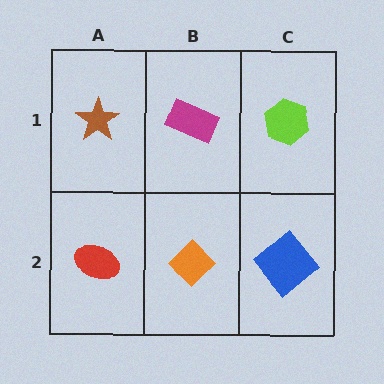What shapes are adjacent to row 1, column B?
An orange diamond (row 2, column B), a brown star (row 1, column A), a lime hexagon (row 1, column C).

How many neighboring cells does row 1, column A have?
2.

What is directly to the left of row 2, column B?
A red ellipse.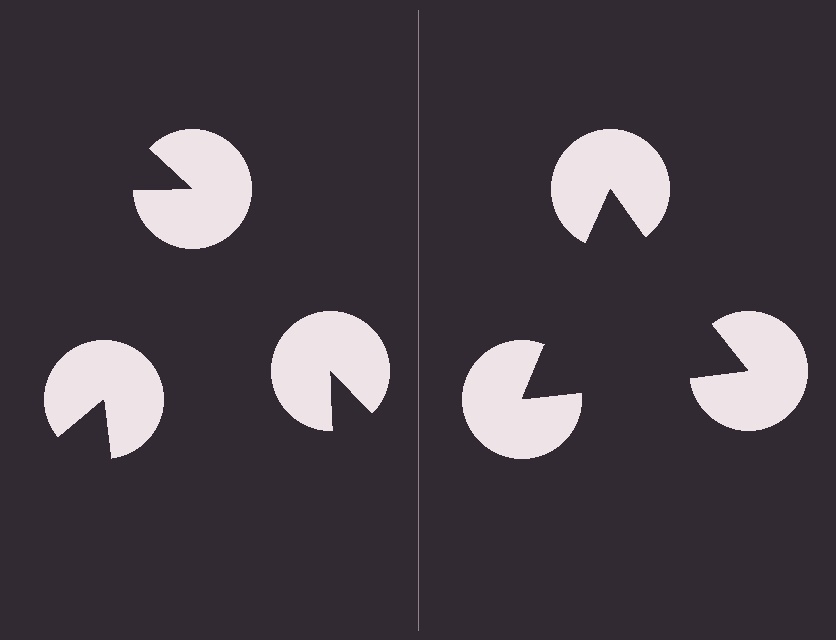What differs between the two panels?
The pac-man discs are positioned identically on both sides; only the wedge orientations differ. On the right they align to a triangle; on the left they are misaligned.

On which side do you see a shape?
An illusory triangle appears on the right side. On the left side the wedge cuts are rotated, so no coherent shape forms.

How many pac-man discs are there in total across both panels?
6 — 3 on each side.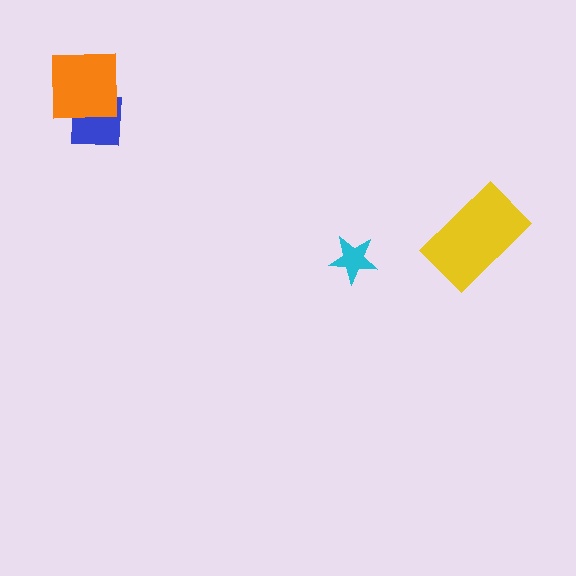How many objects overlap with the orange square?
1 object overlaps with the orange square.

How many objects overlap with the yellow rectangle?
0 objects overlap with the yellow rectangle.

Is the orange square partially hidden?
No, no other shape covers it.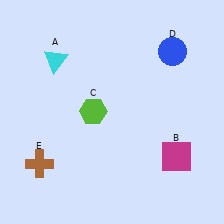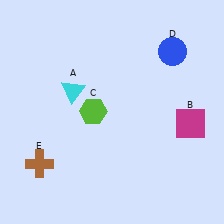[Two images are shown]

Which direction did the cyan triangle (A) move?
The cyan triangle (A) moved down.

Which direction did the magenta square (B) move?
The magenta square (B) moved up.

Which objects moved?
The objects that moved are: the cyan triangle (A), the magenta square (B).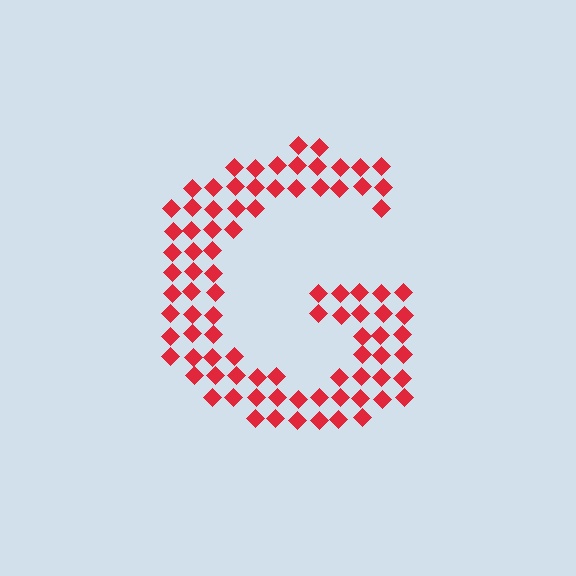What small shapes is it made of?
It is made of small diamonds.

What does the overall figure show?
The overall figure shows the letter G.